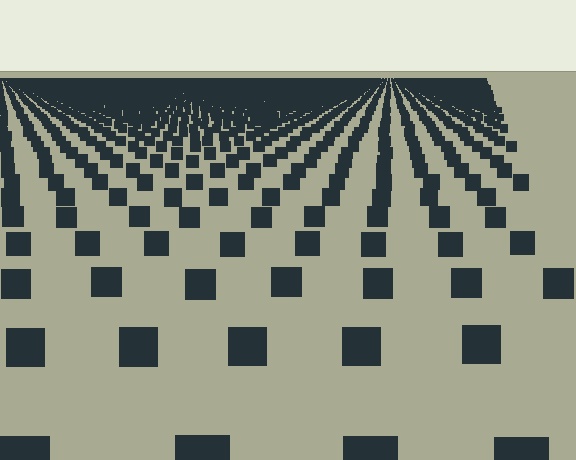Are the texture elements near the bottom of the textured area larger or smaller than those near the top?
Larger. Near the bottom, elements are closer to the viewer and appear at a bigger on-screen size.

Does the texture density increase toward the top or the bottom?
Density increases toward the top.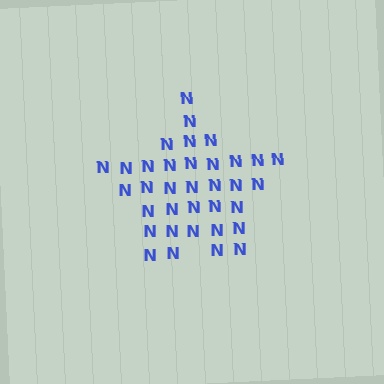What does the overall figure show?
The overall figure shows a star.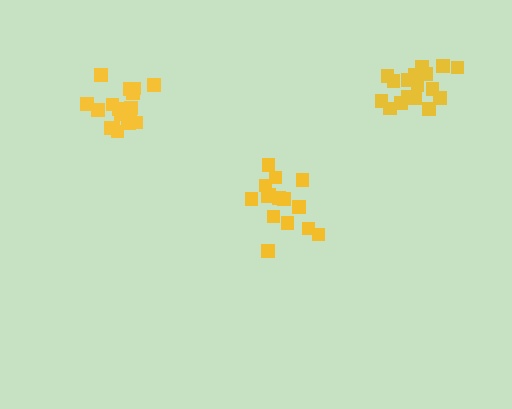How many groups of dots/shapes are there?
There are 3 groups.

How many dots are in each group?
Group 1: 19 dots, Group 2: 15 dots, Group 3: 17 dots (51 total).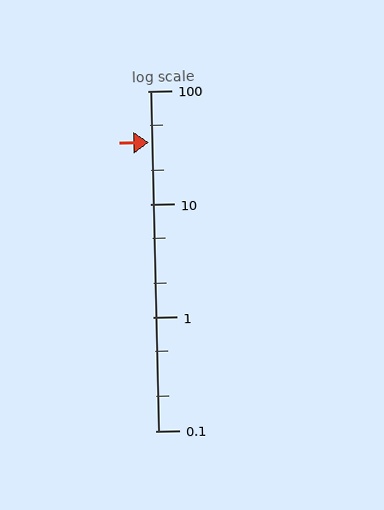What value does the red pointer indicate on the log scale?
The pointer indicates approximately 35.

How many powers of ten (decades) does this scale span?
The scale spans 3 decades, from 0.1 to 100.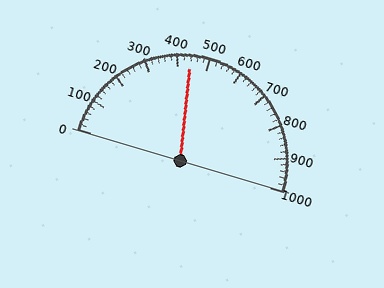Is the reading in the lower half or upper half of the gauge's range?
The reading is in the lower half of the range (0 to 1000).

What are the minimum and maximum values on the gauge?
The gauge ranges from 0 to 1000.